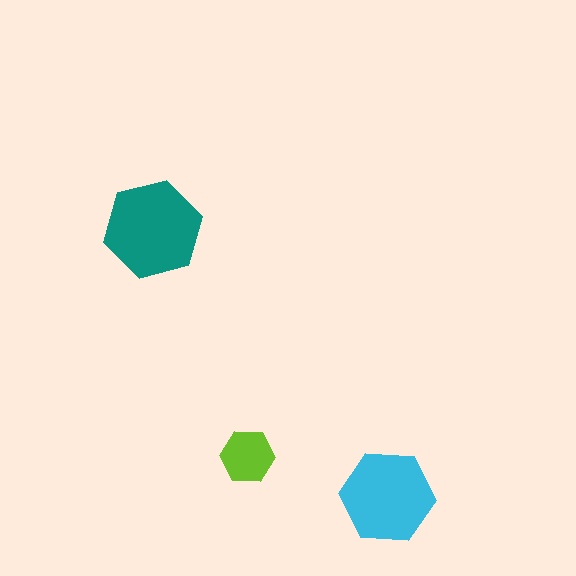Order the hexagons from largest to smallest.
the teal one, the cyan one, the lime one.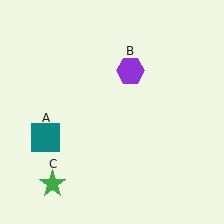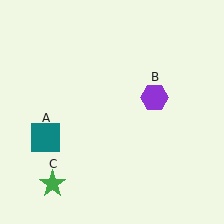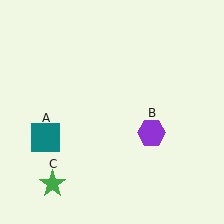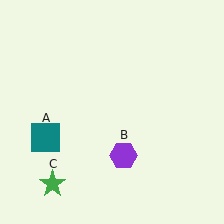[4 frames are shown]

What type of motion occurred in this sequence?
The purple hexagon (object B) rotated clockwise around the center of the scene.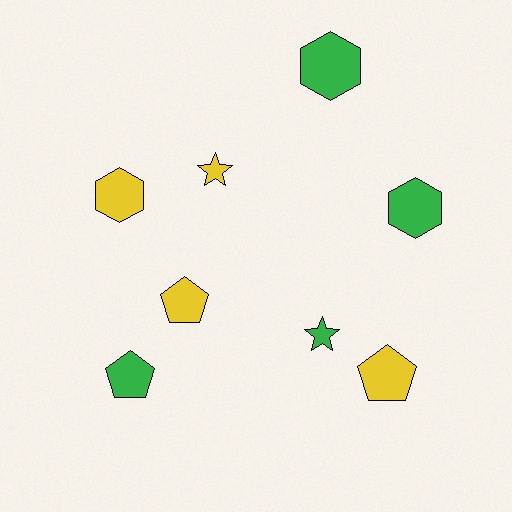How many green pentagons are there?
There is 1 green pentagon.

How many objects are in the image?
There are 8 objects.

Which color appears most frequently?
Green, with 4 objects.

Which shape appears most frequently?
Pentagon, with 3 objects.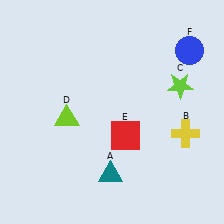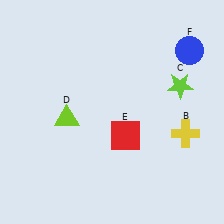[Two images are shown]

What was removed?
The teal triangle (A) was removed in Image 2.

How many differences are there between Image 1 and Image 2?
There is 1 difference between the two images.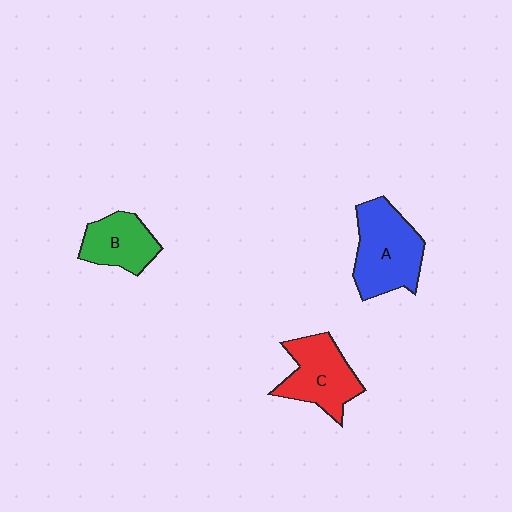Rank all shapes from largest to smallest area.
From largest to smallest: A (blue), C (red), B (green).